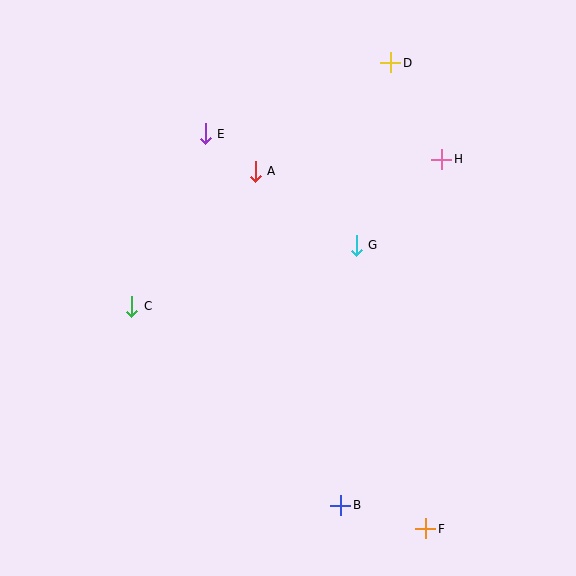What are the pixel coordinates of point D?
Point D is at (391, 63).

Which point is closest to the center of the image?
Point G at (356, 245) is closest to the center.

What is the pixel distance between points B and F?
The distance between B and F is 88 pixels.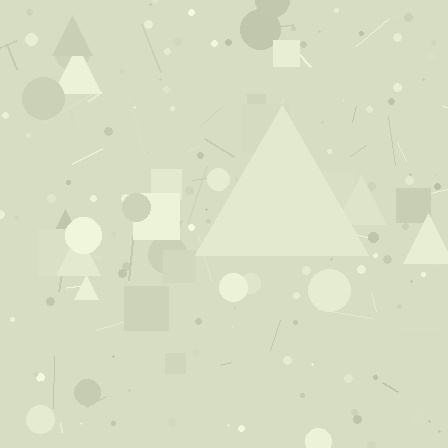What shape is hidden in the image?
A triangle is hidden in the image.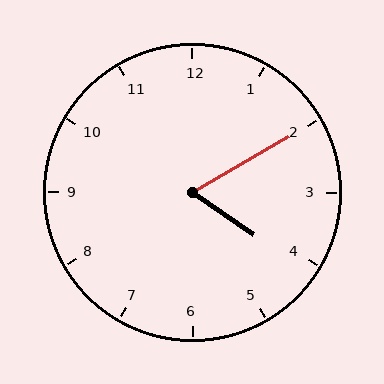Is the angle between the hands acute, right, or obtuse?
It is acute.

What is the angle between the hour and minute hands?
Approximately 65 degrees.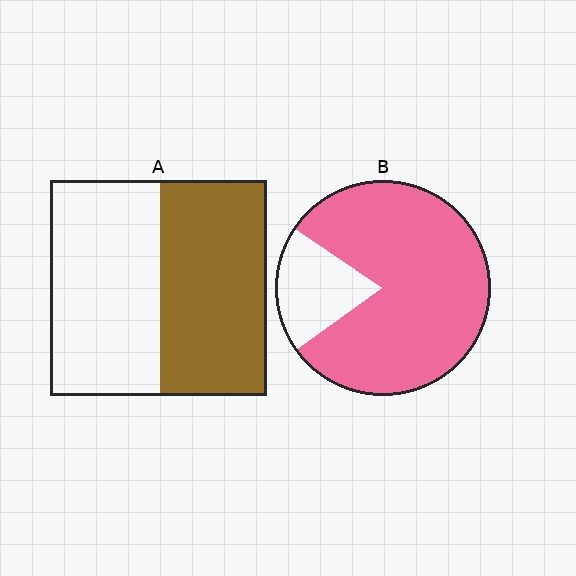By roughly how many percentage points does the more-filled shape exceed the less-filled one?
By roughly 30 percentage points (B over A).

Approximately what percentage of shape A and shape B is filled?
A is approximately 50% and B is approximately 80%.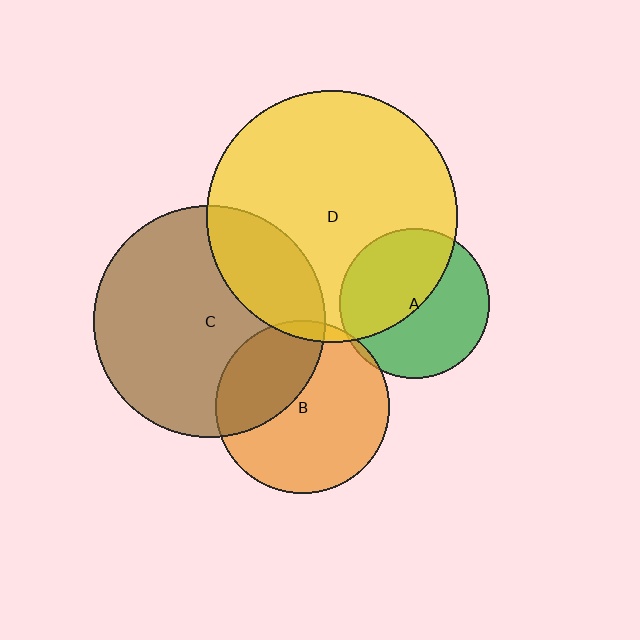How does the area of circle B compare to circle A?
Approximately 1.3 times.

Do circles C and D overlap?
Yes.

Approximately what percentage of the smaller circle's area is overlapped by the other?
Approximately 25%.